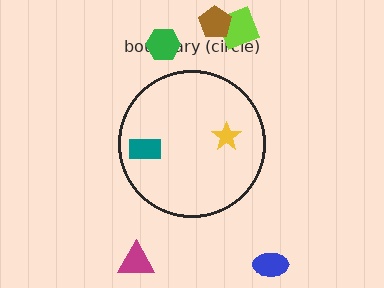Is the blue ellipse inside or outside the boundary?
Outside.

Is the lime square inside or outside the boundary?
Outside.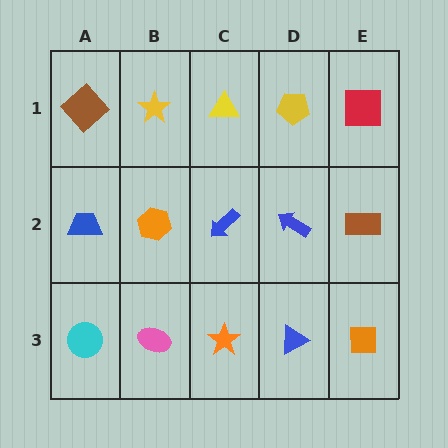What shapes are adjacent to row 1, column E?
A brown rectangle (row 2, column E), a yellow pentagon (row 1, column D).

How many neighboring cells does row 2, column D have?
4.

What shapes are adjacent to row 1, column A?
A blue trapezoid (row 2, column A), a yellow star (row 1, column B).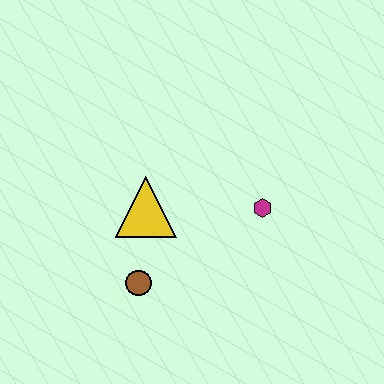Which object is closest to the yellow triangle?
The brown circle is closest to the yellow triangle.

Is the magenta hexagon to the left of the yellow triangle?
No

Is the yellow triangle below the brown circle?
No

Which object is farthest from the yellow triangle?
The magenta hexagon is farthest from the yellow triangle.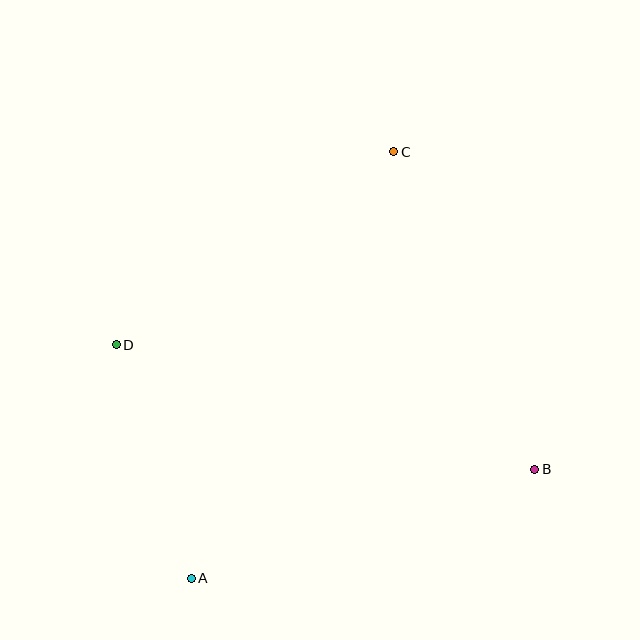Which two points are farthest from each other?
Points A and C are farthest from each other.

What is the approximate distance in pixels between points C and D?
The distance between C and D is approximately 338 pixels.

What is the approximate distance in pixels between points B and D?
The distance between B and D is approximately 437 pixels.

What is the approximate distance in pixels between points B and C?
The distance between B and C is approximately 348 pixels.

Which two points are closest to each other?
Points A and D are closest to each other.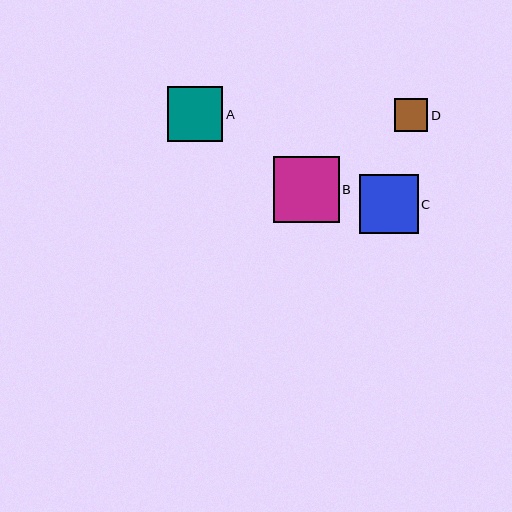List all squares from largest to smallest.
From largest to smallest: B, C, A, D.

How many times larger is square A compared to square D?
Square A is approximately 1.7 times the size of square D.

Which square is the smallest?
Square D is the smallest with a size of approximately 33 pixels.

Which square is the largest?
Square B is the largest with a size of approximately 66 pixels.